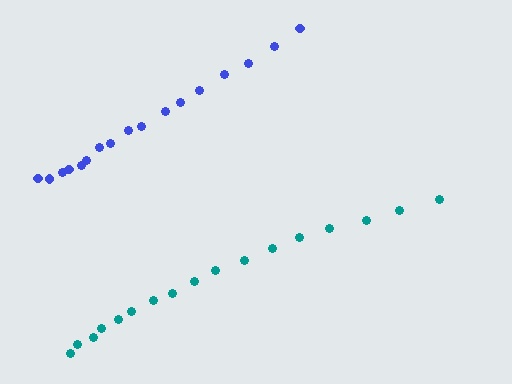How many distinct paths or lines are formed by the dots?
There are 2 distinct paths.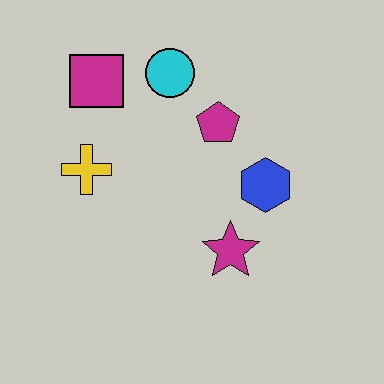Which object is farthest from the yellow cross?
The blue hexagon is farthest from the yellow cross.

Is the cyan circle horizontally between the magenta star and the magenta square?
Yes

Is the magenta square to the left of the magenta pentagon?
Yes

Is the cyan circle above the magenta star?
Yes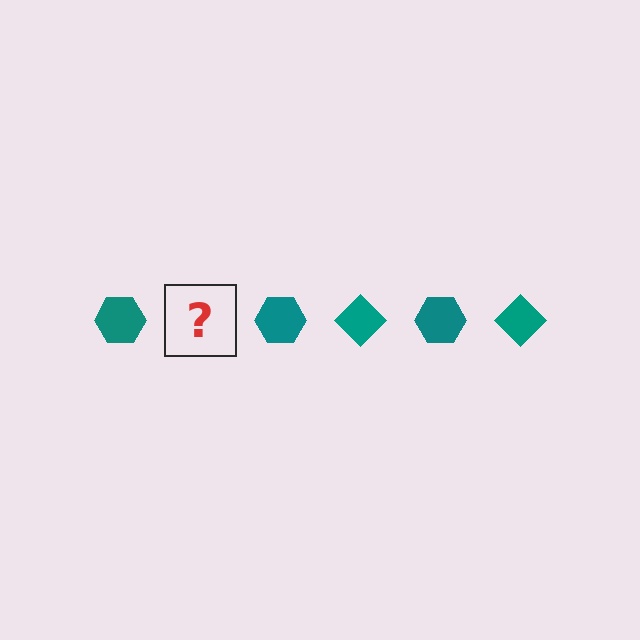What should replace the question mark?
The question mark should be replaced with a teal diamond.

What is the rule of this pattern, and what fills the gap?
The rule is that the pattern cycles through hexagon, diamond shapes in teal. The gap should be filled with a teal diamond.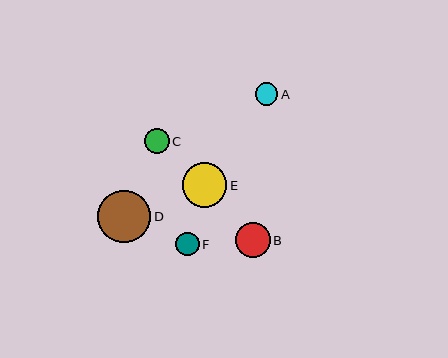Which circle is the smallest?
Circle A is the smallest with a size of approximately 22 pixels.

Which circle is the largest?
Circle D is the largest with a size of approximately 53 pixels.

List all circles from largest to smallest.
From largest to smallest: D, E, B, C, F, A.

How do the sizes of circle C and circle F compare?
Circle C and circle F are approximately the same size.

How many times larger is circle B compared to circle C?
Circle B is approximately 1.4 times the size of circle C.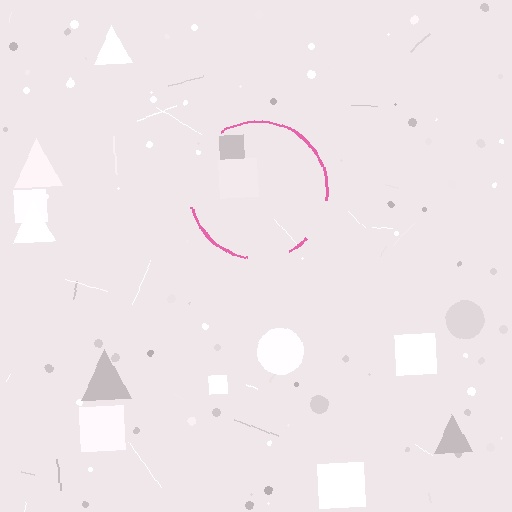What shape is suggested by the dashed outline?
The dashed outline suggests a circle.